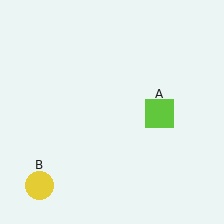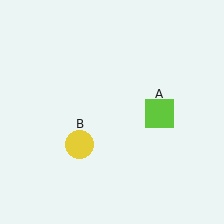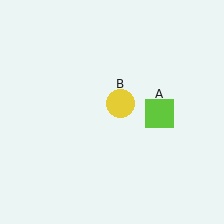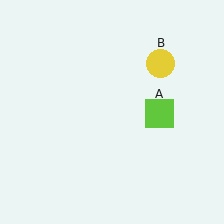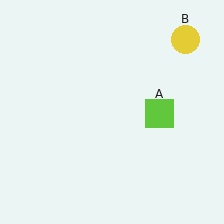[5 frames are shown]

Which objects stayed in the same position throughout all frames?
Lime square (object A) remained stationary.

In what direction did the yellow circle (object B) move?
The yellow circle (object B) moved up and to the right.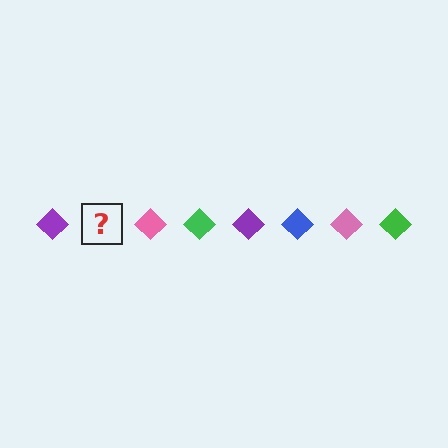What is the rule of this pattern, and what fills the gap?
The rule is that the pattern cycles through purple, blue, pink, green diamonds. The gap should be filled with a blue diamond.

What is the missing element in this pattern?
The missing element is a blue diamond.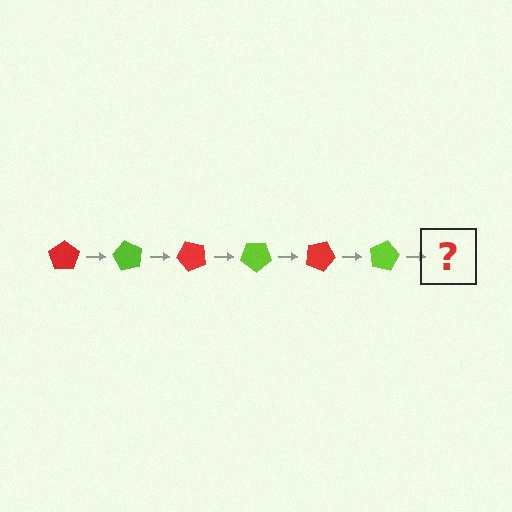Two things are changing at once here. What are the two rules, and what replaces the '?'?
The two rules are that it rotates 60 degrees each step and the color cycles through red and lime. The '?' should be a red pentagon, rotated 360 degrees from the start.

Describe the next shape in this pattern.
It should be a red pentagon, rotated 360 degrees from the start.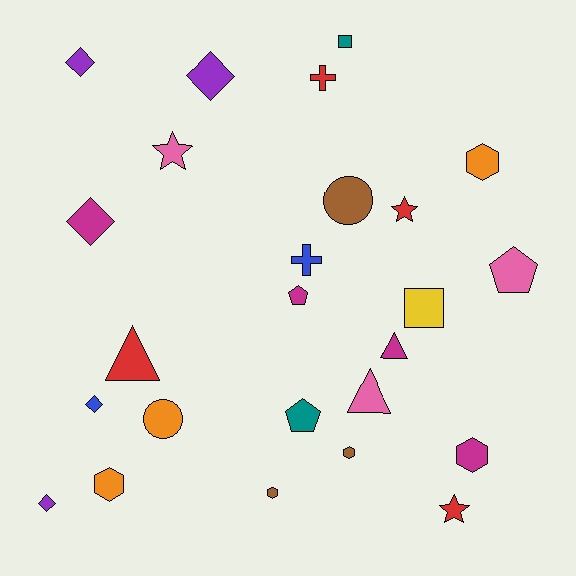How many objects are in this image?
There are 25 objects.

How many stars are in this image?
There are 3 stars.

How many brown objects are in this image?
There are 3 brown objects.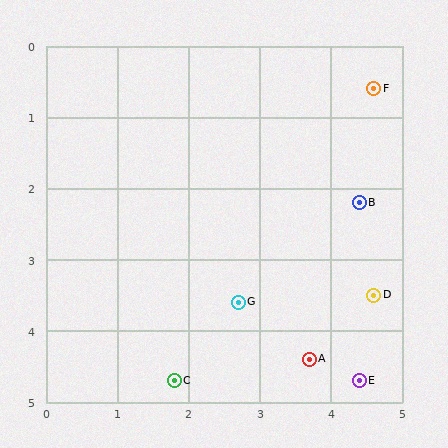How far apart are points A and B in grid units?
Points A and B are about 2.3 grid units apart.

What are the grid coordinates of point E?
Point E is at approximately (4.4, 4.7).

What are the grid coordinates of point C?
Point C is at approximately (1.8, 4.7).